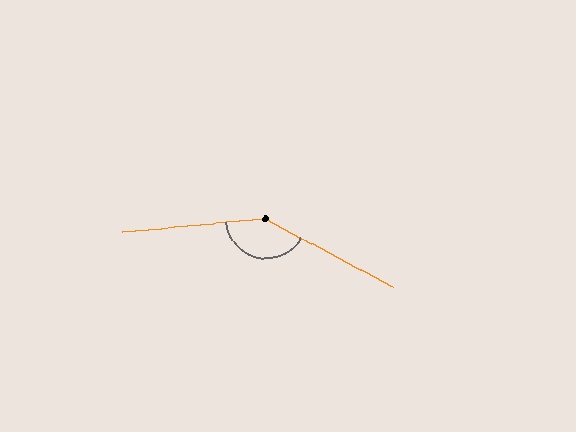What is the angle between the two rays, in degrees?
Approximately 146 degrees.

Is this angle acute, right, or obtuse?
It is obtuse.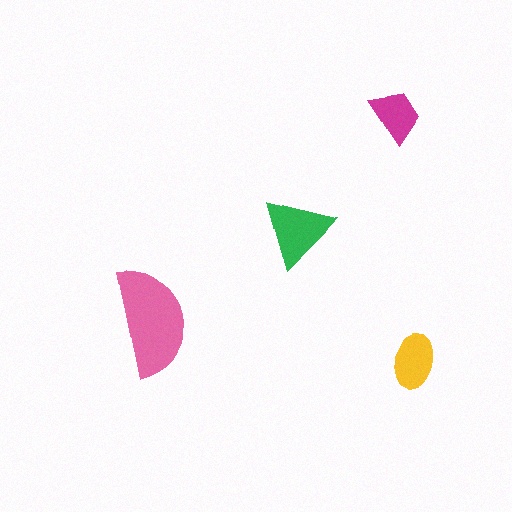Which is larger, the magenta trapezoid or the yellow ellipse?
The yellow ellipse.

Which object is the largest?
The pink semicircle.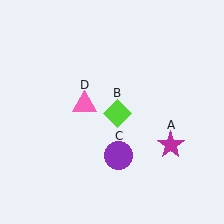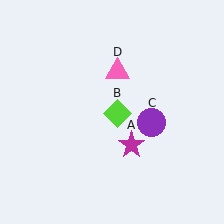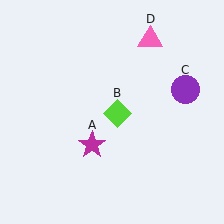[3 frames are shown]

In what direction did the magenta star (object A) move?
The magenta star (object A) moved left.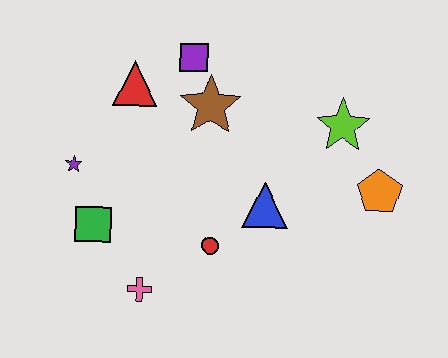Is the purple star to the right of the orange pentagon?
No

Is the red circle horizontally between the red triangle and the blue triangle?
Yes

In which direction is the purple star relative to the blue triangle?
The purple star is to the left of the blue triangle.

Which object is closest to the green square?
The purple star is closest to the green square.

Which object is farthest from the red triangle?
The orange pentagon is farthest from the red triangle.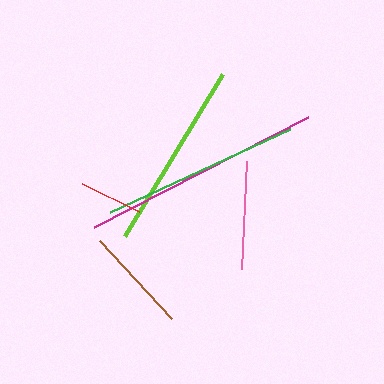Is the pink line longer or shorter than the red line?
The pink line is longer than the red line.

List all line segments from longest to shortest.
From longest to shortest: magenta, green, lime, pink, brown, red.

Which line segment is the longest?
The magenta line is the longest at approximately 241 pixels.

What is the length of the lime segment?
The lime segment is approximately 188 pixels long.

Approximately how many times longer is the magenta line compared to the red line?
The magenta line is approximately 3.8 times the length of the red line.